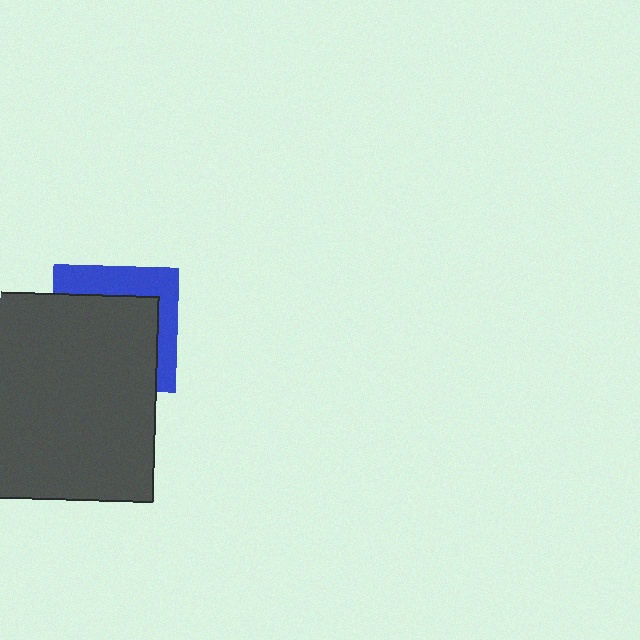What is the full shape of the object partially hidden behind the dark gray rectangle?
The partially hidden object is a blue square.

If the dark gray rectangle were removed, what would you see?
You would see the complete blue square.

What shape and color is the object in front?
The object in front is a dark gray rectangle.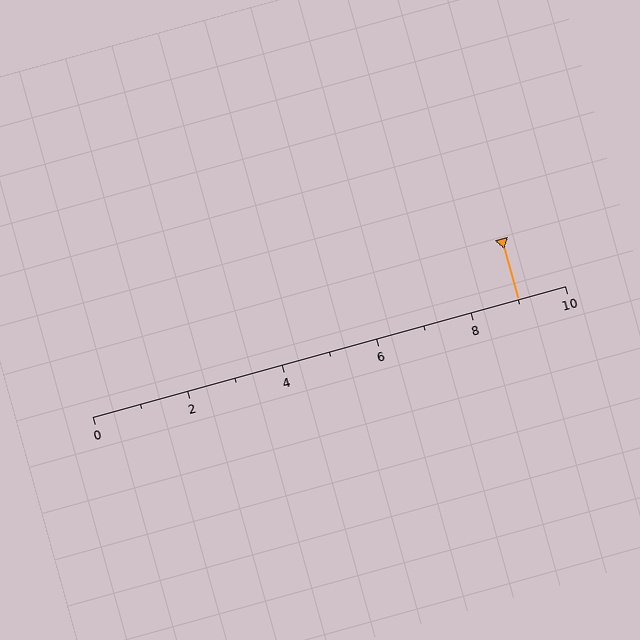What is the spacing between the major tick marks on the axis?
The major ticks are spaced 2 apart.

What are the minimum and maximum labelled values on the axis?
The axis runs from 0 to 10.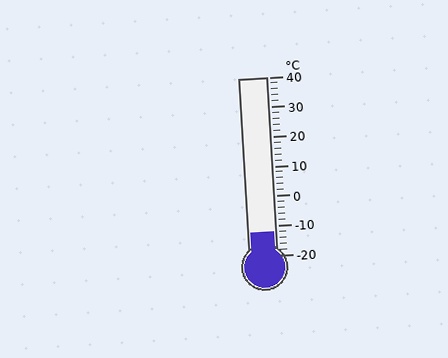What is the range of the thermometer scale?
The thermometer scale ranges from -20°C to 40°C.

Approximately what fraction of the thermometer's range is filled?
The thermometer is filled to approximately 15% of its range.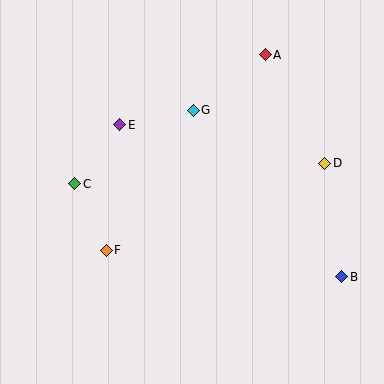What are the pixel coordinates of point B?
Point B is at (342, 277).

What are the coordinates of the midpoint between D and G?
The midpoint between D and G is at (259, 137).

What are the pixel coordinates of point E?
Point E is at (120, 125).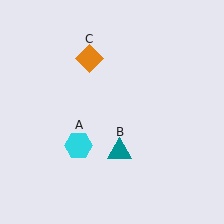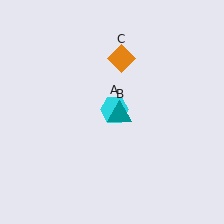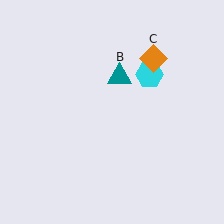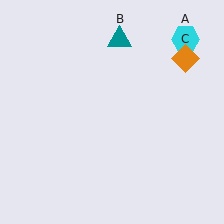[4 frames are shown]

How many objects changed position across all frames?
3 objects changed position: cyan hexagon (object A), teal triangle (object B), orange diamond (object C).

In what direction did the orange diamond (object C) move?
The orange diamond (object C) moved right.